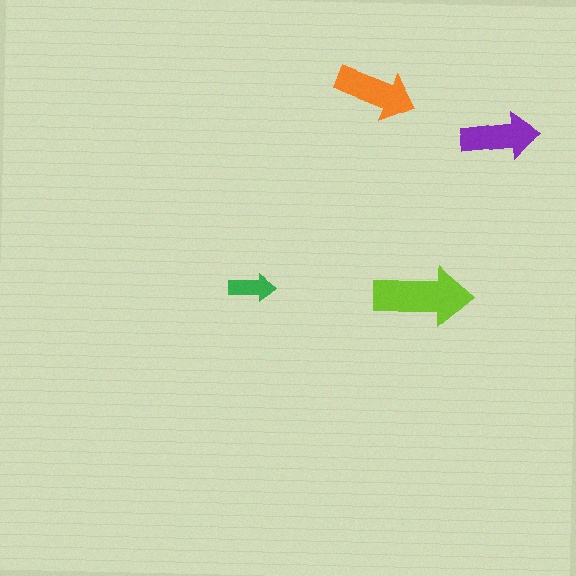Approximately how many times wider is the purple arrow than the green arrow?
About 1.5 times wider.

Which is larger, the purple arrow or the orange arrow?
The orange one.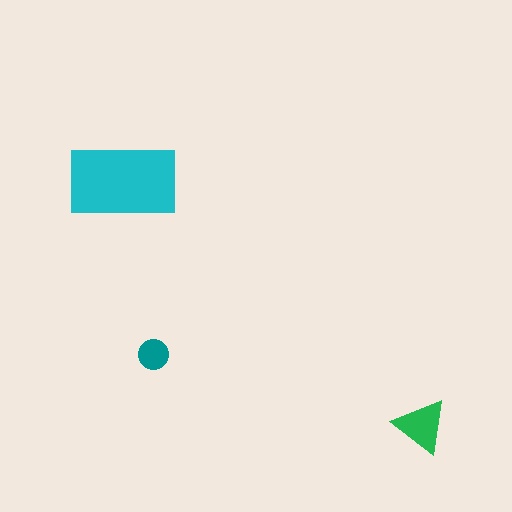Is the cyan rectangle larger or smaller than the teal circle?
Larger.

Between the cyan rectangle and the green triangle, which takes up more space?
The cyan rectangle.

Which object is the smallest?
The teal circle.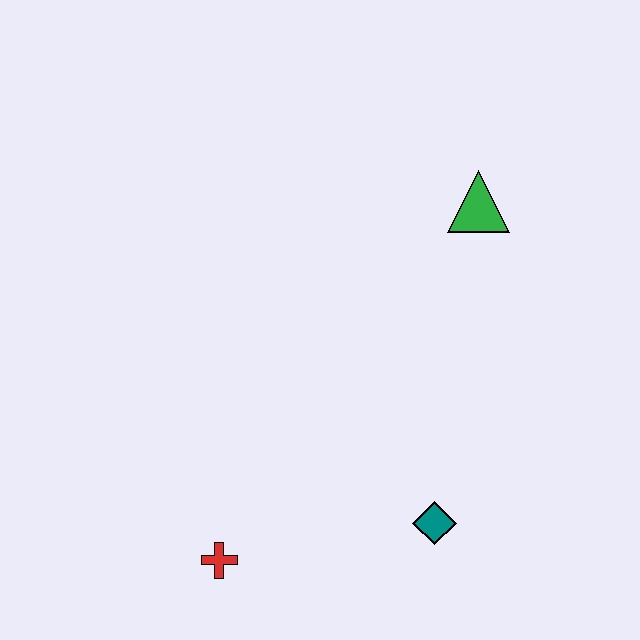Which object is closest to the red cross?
The teal diamond is closest to the red cross.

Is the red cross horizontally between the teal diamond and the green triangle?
No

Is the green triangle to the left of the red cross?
No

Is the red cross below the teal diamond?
Yes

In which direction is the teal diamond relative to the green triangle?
The teal diamond is below the green triangle.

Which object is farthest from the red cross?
The green triangle is farthest from the red cross.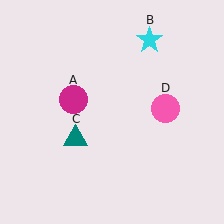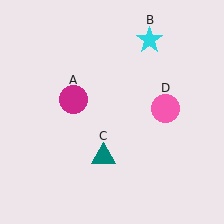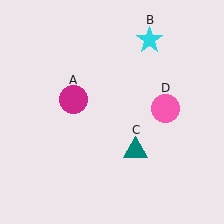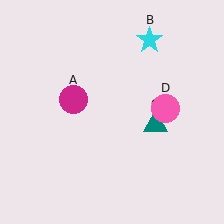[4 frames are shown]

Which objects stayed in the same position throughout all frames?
Magenta circle (object A) and cyan star (object B) and pink circle (object D) remained stationary.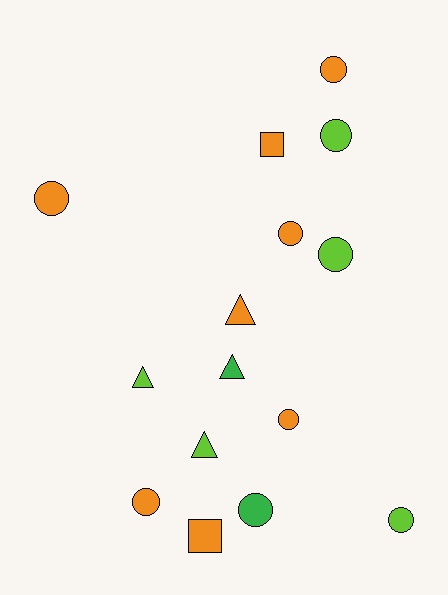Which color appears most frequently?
Orange, with 8 objects.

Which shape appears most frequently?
Circle, with 9 objects.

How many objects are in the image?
There are 15 objects.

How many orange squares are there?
There are 2 orange squares.